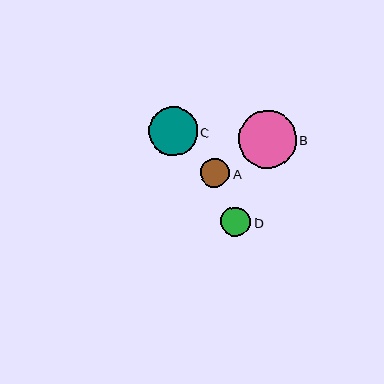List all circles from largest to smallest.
From largest to smallest: B, C, D, A.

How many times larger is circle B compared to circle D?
Circle B is approximately 2.0 times the size of circle D.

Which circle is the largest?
Circle B is the largest with a size of approximately 58 pixels.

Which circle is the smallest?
Circle A is the smallest with a size of approximately 29 pixels.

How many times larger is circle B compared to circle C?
Circle B is approximately 1.2 times the size of circle C.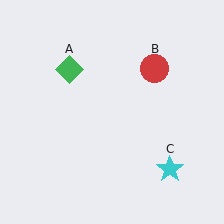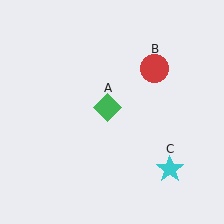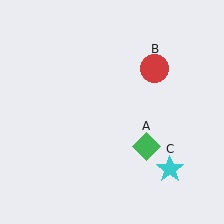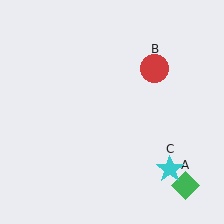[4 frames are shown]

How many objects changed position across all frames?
1 object changed position: green diamond (object A).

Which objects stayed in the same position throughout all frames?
Red circle (object B) and cyan star (object C) remained stationary.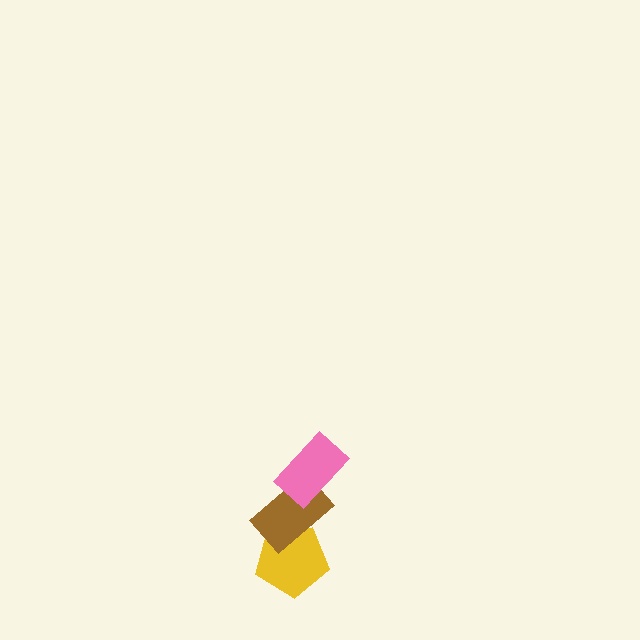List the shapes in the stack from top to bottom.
From top to bottom: the pink rectangle, the brown rectangle, the yellow pentagon.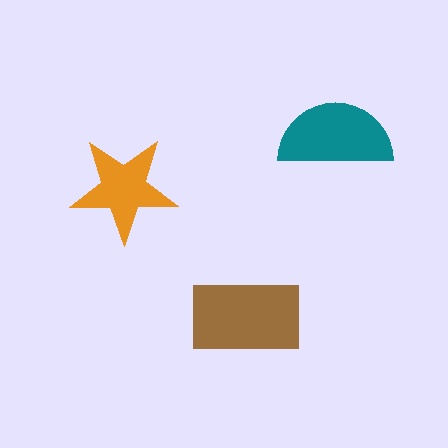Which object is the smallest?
The orange star.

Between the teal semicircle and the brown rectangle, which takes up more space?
The brown rectangle.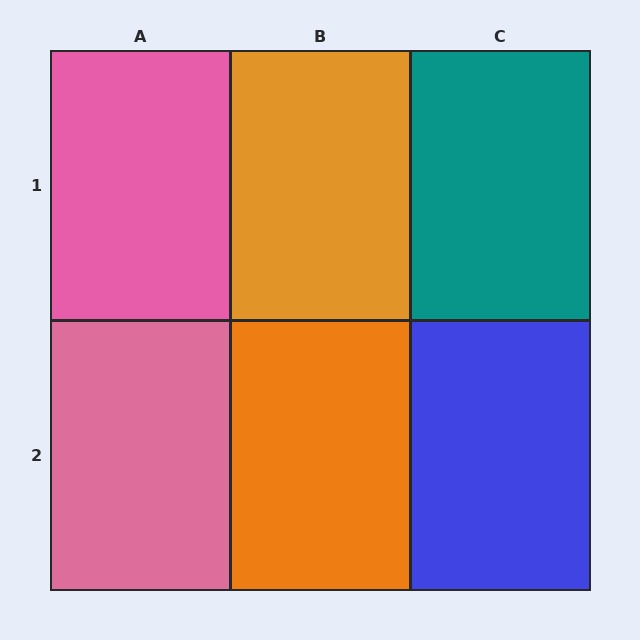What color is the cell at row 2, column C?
Blue.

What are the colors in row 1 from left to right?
Pink, orange, teal.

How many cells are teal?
1 cell is teal.